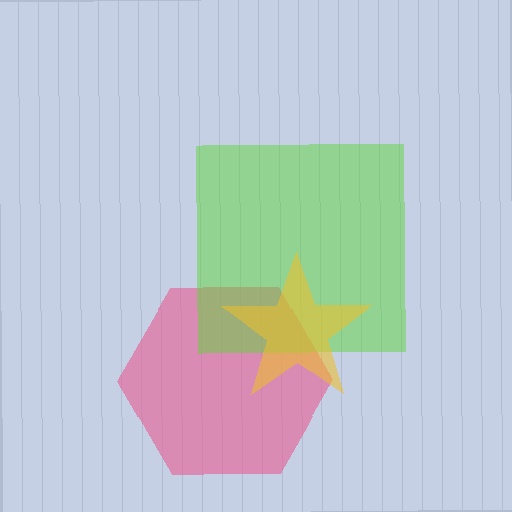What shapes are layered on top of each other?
The layered shapes are: a pink hexagon, a lime square, a yellow star.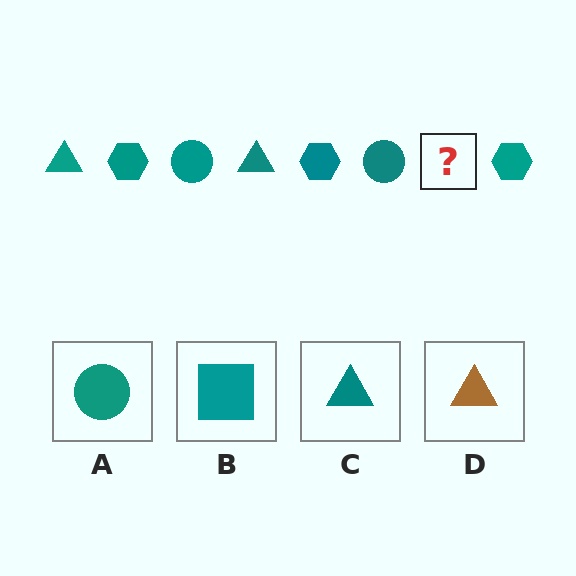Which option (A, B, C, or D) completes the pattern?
C.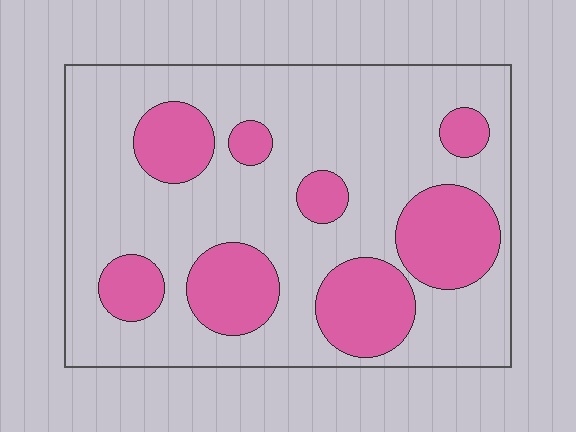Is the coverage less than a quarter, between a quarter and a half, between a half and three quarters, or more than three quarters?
Between a quarter and a half.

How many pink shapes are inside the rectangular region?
8.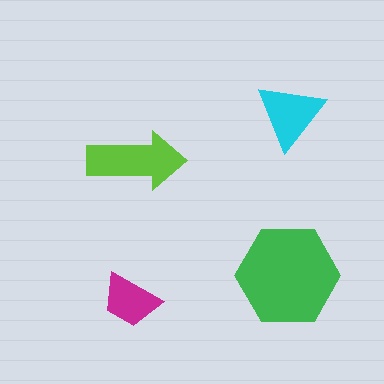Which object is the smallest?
The magenta trapezoid.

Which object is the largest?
The green hexagon.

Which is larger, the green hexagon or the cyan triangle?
The green hexagon.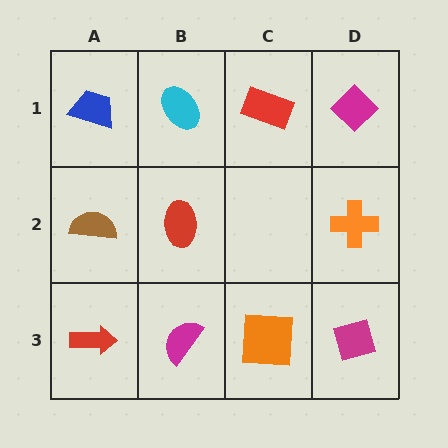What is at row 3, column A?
A red arrow.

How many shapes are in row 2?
3 shapes.